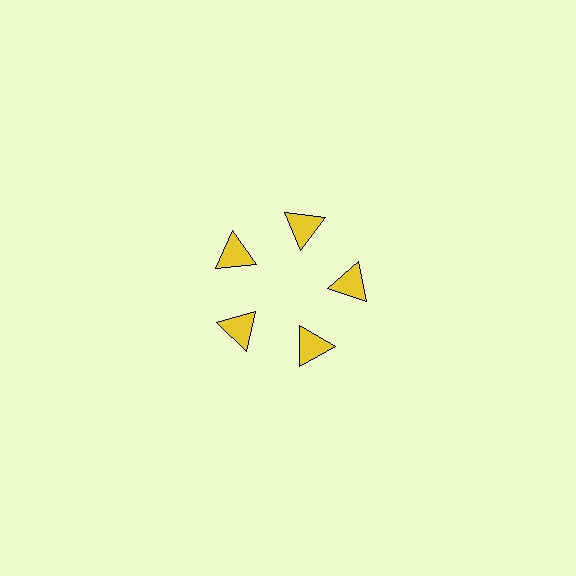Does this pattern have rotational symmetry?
Yes, this pattern has 5-fold rotational symmetry. It looks the same after rotating 72 degrees around the center.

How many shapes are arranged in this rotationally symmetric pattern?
There are 5 shapes, arranged in 5 groups of 1.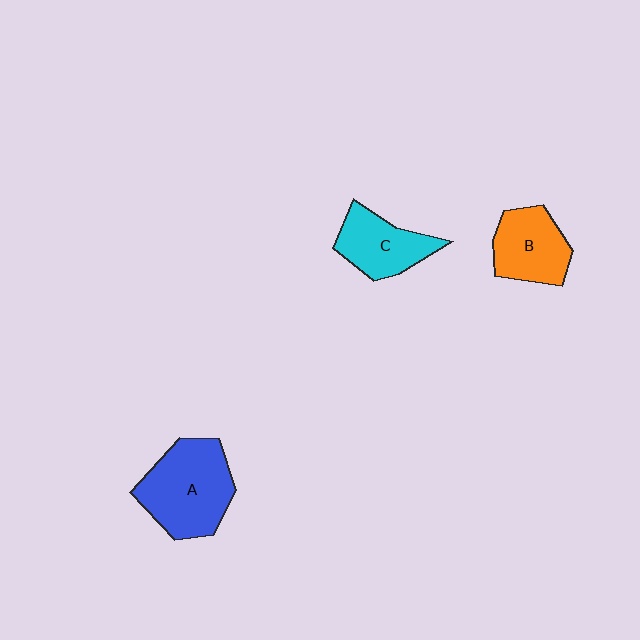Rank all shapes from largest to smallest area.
From largest to smallest: A (blue), B (orange), C (cyan).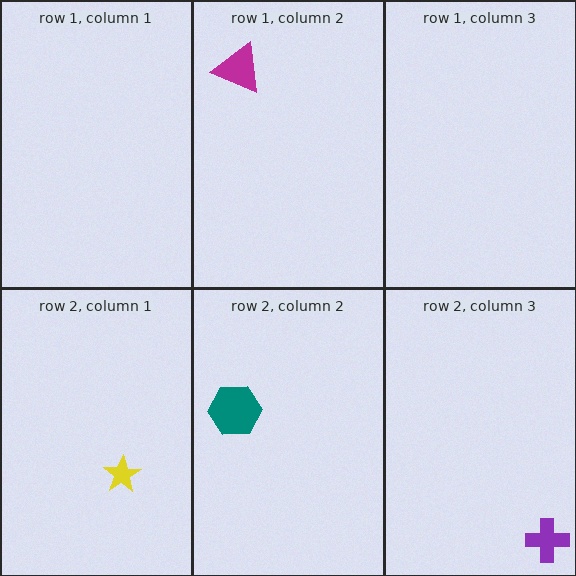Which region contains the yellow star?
The row 2, column 1 region.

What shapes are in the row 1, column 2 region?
The magenta triangle.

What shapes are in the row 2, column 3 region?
The purple cross.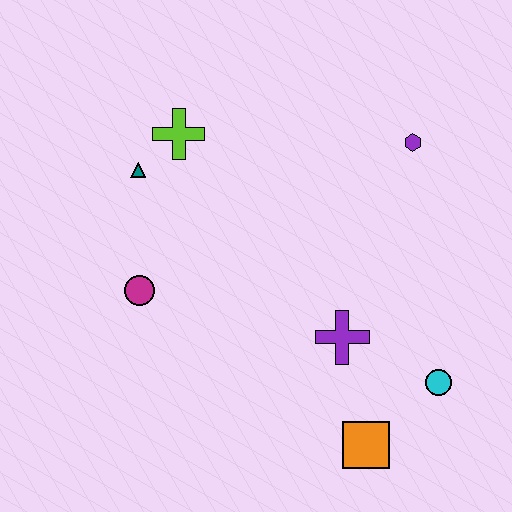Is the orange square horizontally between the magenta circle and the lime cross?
No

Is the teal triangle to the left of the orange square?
Yes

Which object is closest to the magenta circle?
The teal triangle is closest to the magenta circle.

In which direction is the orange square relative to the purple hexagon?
The orange square is below the purple hexagon.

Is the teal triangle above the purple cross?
Yes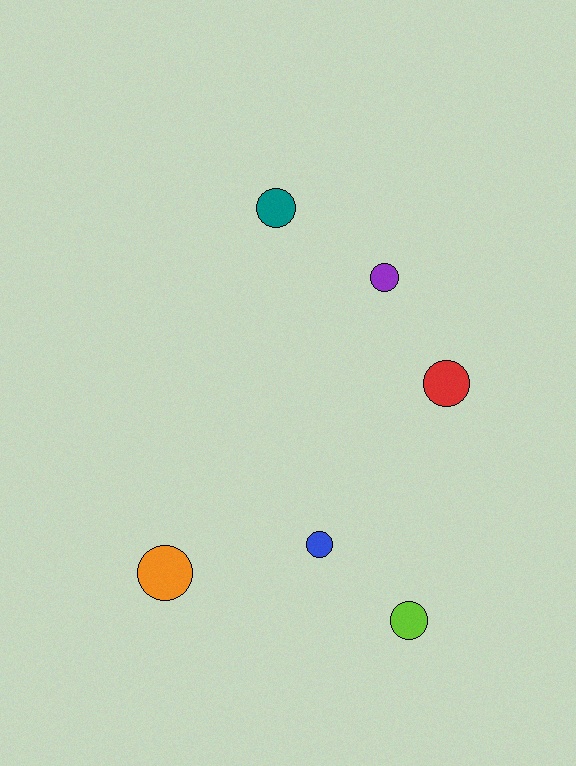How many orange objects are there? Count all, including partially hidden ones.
There is 1 orange object.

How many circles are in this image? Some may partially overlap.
There are 6 circles.